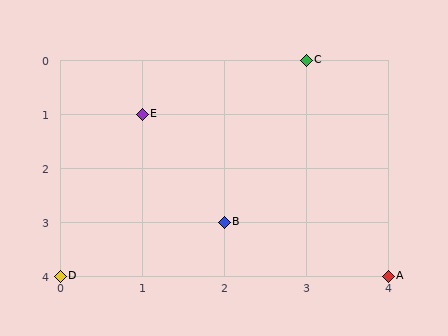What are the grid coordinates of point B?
Point B is at grid coordinates (2, 3).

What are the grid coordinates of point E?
Point E is at grid coordinates (1, 1).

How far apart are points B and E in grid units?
Points B and E are 1 column and 2 rows apart (about 2.2 grid units diagonally).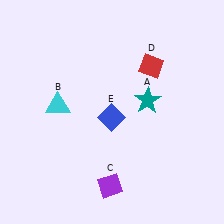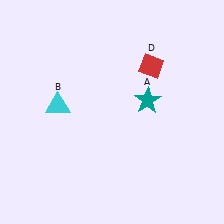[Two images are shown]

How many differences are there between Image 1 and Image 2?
There are 2 differences between the two images.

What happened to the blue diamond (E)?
The blue diamond (E) was removed in Image 2. It was in the bottom-left area of Image 1.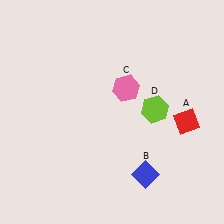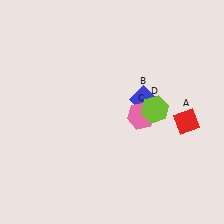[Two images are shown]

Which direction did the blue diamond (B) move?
The blue diamond (B) moved up.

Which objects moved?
The objects that moved are: the blue diamond (B), the pink hexagon (C).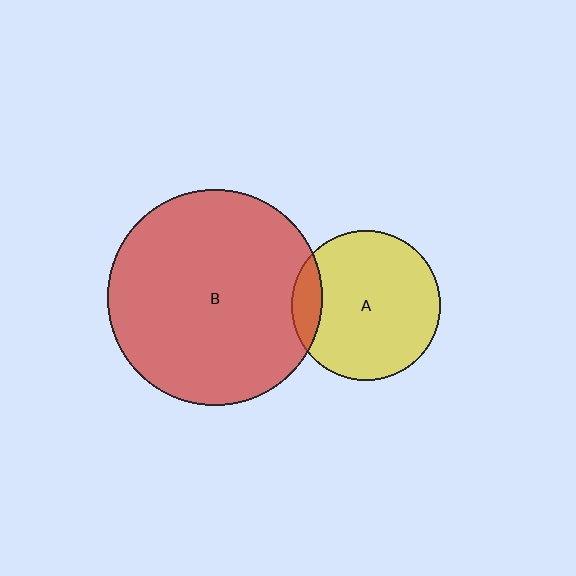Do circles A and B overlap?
Yes.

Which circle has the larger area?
Circle B (red).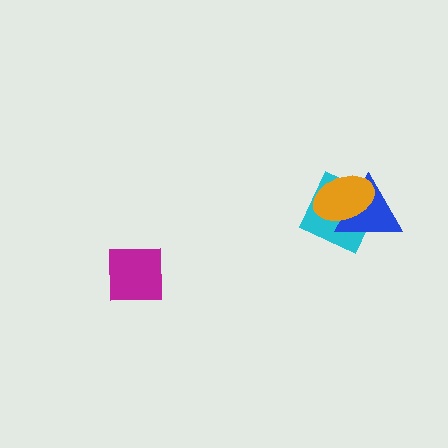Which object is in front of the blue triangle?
The orange ellipse is in front of the blue triangle.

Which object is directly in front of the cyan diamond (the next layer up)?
The blue triangle is directly in front of the cyan diamond.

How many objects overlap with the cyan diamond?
2 objects overlap with the cyan diamond.